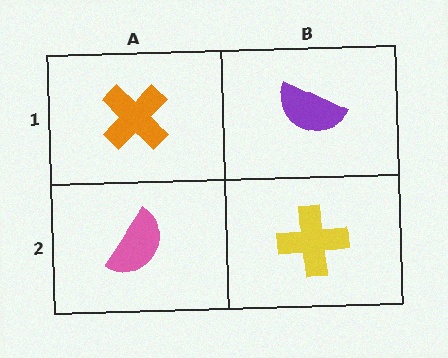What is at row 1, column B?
A purple semicircle.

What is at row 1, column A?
An orange cross.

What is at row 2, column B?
A yellow cross.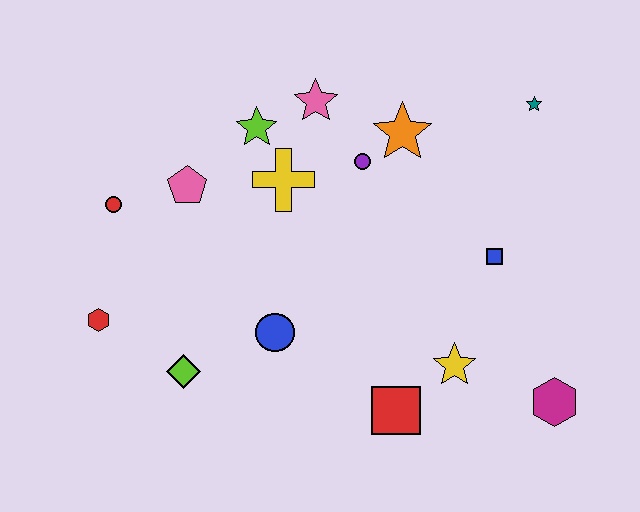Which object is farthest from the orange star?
The red hexagon is farthest from the orange star.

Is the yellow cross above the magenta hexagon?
Yes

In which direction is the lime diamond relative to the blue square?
The lime diamond is to the left of the blue square.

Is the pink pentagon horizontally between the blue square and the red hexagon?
Yes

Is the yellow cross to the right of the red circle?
Yes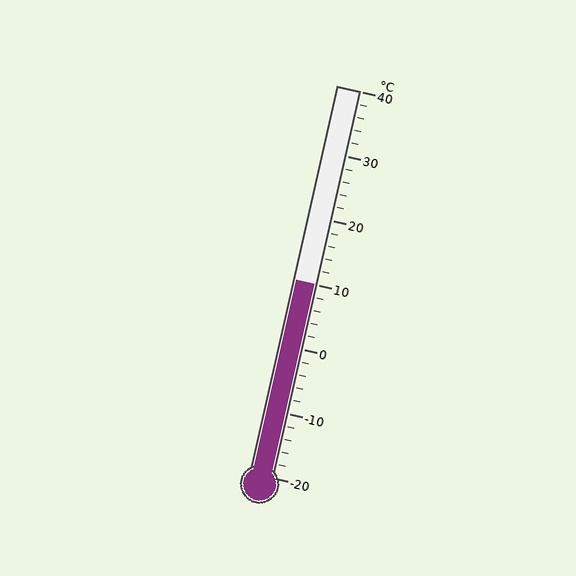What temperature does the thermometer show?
The thermometer shows approximately 10°C.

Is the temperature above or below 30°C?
The temperature is below 30°C.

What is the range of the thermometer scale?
The thermometer scale ranges from -20°C to 40°C.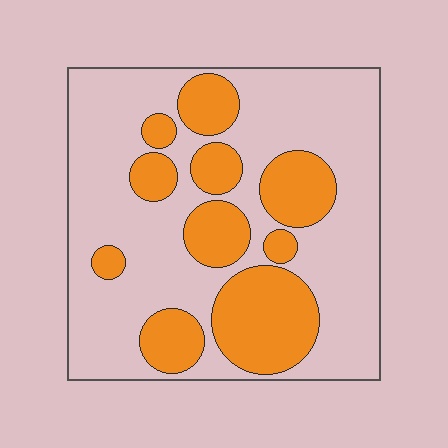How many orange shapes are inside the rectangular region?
10.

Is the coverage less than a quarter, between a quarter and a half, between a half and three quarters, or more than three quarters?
Between a quarter and a half.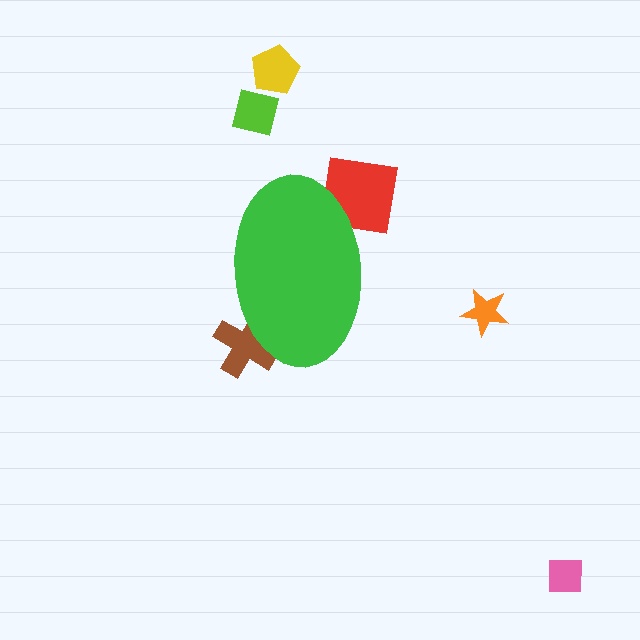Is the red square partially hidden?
Yes, the red square is partially hidden behind the green ellipse.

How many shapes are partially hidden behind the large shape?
2 shapes are partially hidden.